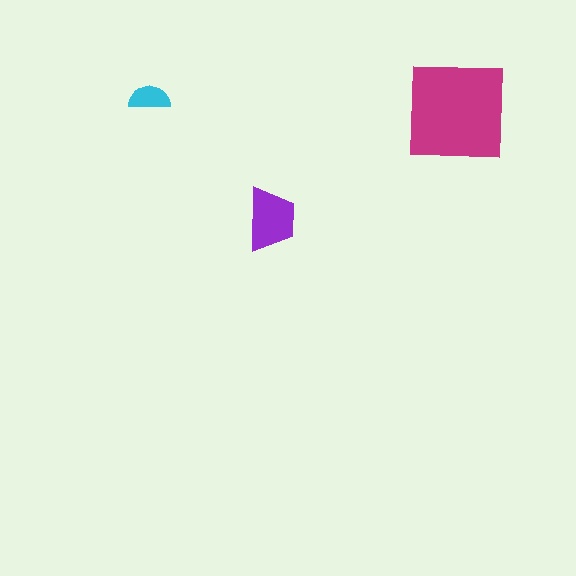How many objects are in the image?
There are 3 objects in the image.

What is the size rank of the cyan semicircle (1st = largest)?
3rd.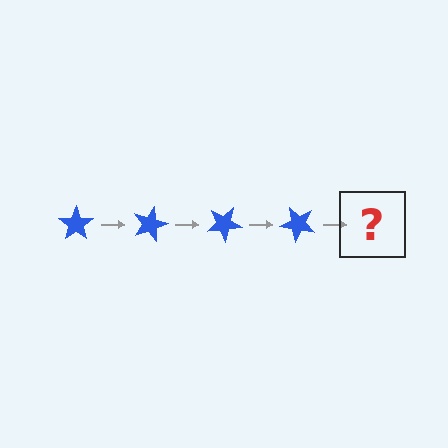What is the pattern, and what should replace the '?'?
The pattern is that the star rotates 15 degrees each step. The '?' should be a blue star rotated 60 degrees.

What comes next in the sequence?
The next element should be a blue star rotated 60 degrees.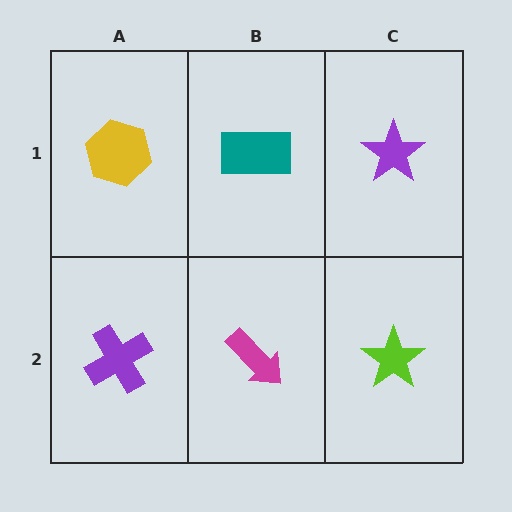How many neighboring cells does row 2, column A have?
2.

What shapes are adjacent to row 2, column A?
A yellow hexagon (row 1, column A), a magenta arrow (row 2, column B).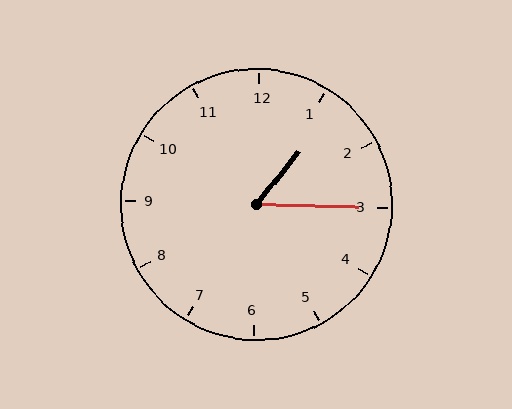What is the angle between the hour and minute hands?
Approximately 52 degrees.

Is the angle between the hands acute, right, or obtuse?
It is acute.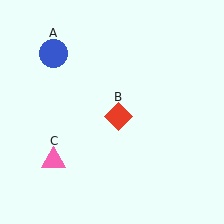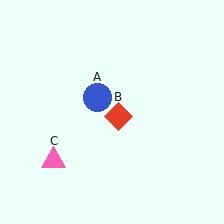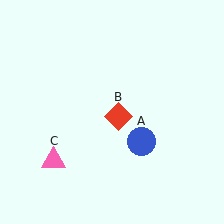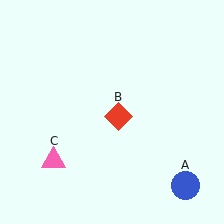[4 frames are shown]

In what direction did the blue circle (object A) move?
The blue circle (object A) moved down and to the right.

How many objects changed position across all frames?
1 object changed position: blue circle (object A).